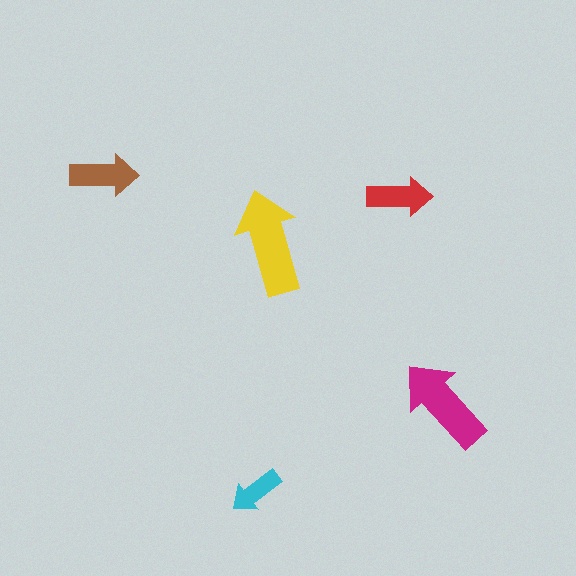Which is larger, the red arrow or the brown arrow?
The brown one.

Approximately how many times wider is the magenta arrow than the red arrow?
About 1.5 times wider.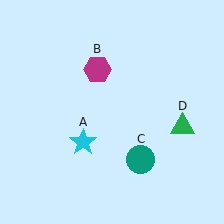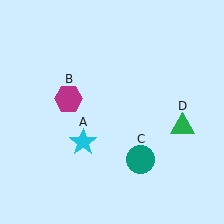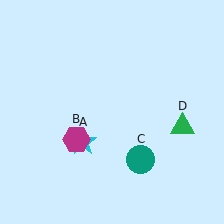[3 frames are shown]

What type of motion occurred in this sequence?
The magenta hexagon (object B) rotated counterclockwise around the center of the scene.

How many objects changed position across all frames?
1 object changed position: magenta hexagon (object B).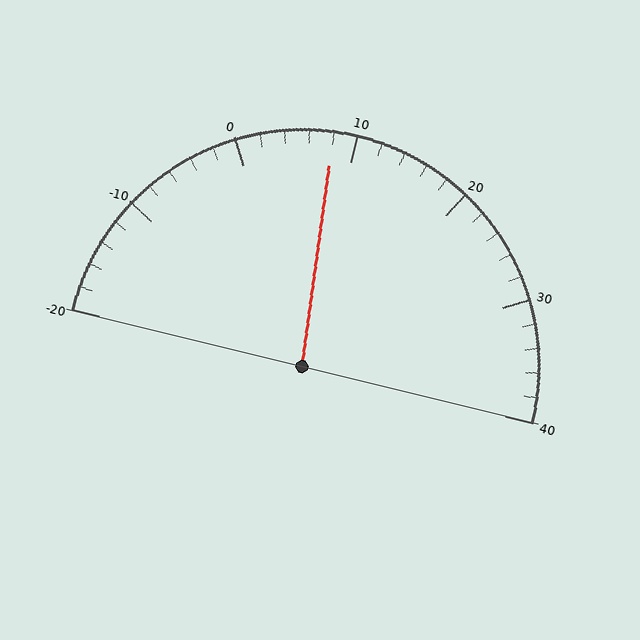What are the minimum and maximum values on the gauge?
The gauge ranges from -20 to 40.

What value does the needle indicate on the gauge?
The needle indicates approximately 8.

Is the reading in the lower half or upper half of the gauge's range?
The reading is in the lower half of the range (-20 to 40).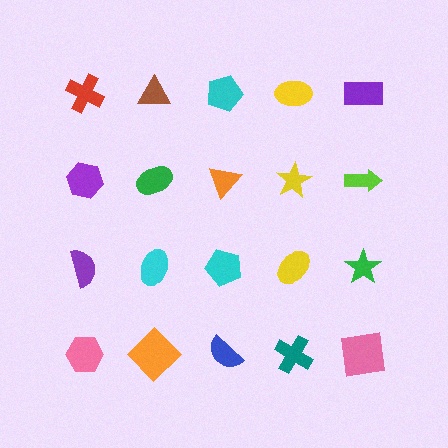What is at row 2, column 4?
A yellow star.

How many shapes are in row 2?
5 shapes.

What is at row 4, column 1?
A pink hexagon.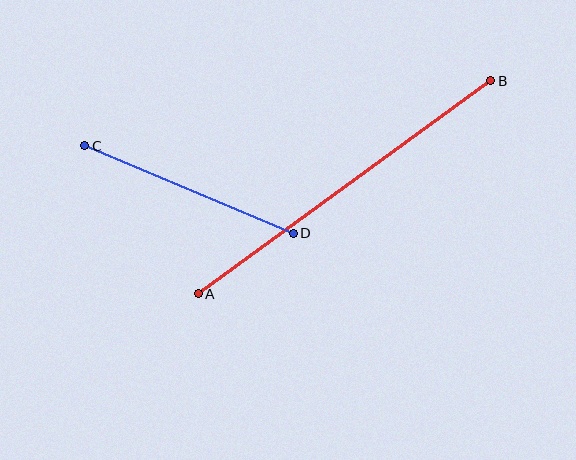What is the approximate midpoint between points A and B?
The midpoint is at approximately (344, 187) pixels.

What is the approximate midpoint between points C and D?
The midpoint is at approximately (189, 189) pixels.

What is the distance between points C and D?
The distance is approximately 226 pixels.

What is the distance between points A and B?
The distance is approximately 362 pixels.